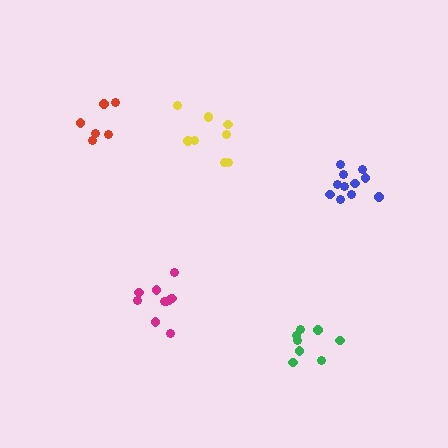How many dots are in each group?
Group 1: 10 dots, Group 2: 11 dots, Group 3: 9 dots, Group 4: 8 dots, Group 5: 6 dots (44 total).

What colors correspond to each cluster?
The clusters are colored: magenta, blue, yellow, green, red.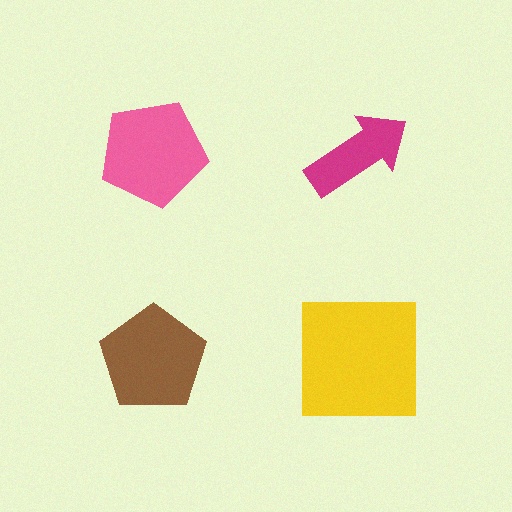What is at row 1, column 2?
A magenta arrow.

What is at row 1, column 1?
A pink pentagon.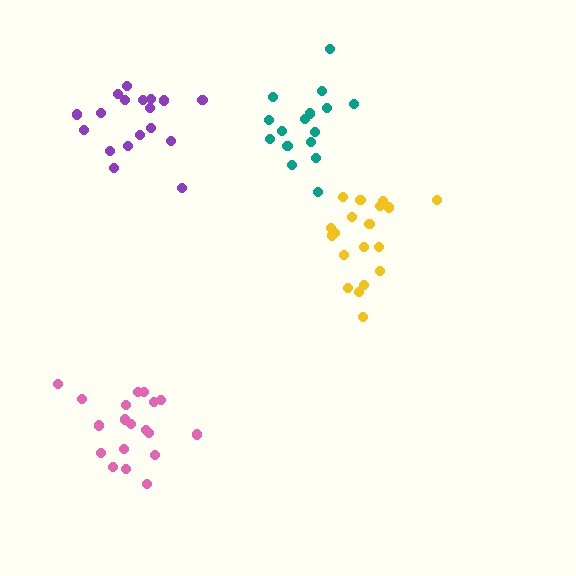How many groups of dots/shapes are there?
There are 4 groups.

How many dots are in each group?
Group 1: 18 dots, Group 2: 19 dots, Group 3: 16 dots, Group 4: 19 dots (72 total).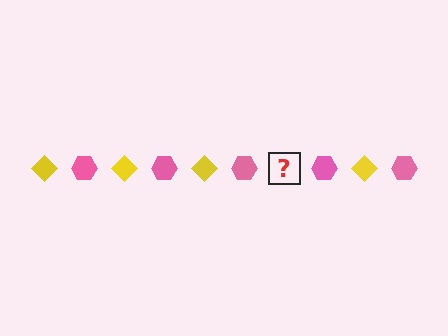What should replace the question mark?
The question mark should be replaced with a yellow diamond.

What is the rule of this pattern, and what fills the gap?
The rule is that the pattern alternates between yellow diamond and pink hexagon. The gap should be filled with a yellow diamond.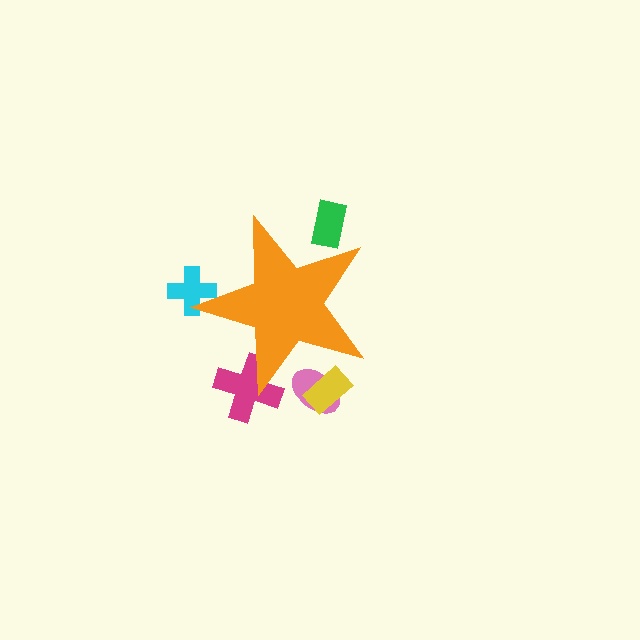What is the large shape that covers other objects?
An orange star.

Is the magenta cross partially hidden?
Yes, the magenta cross is partially hidden behind the orange star.